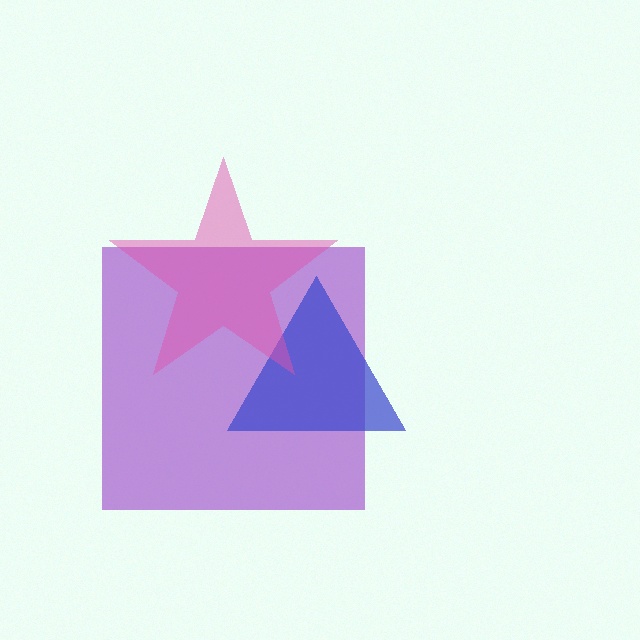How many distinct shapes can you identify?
There are 3 distinct shapes: a purple square, a blue triangle, a pink star.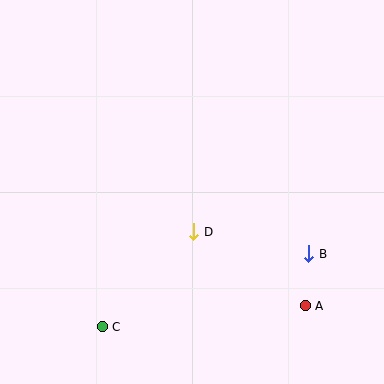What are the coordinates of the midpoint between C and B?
The midpoint between C and B is at (206, 290).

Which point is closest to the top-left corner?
Point D is closest to the top-left corner.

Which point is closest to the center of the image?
Point D at (194, 232) is closest to the center.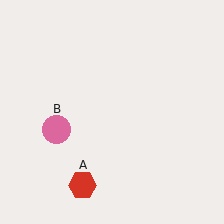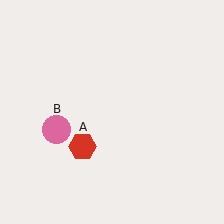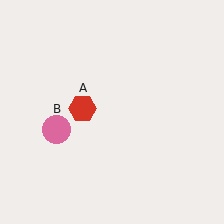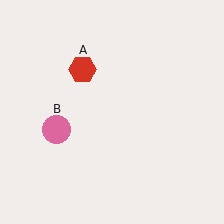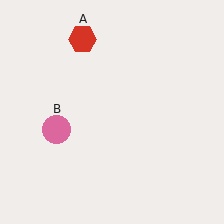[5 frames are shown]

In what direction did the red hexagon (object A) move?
The red hexagon (object A) moved up.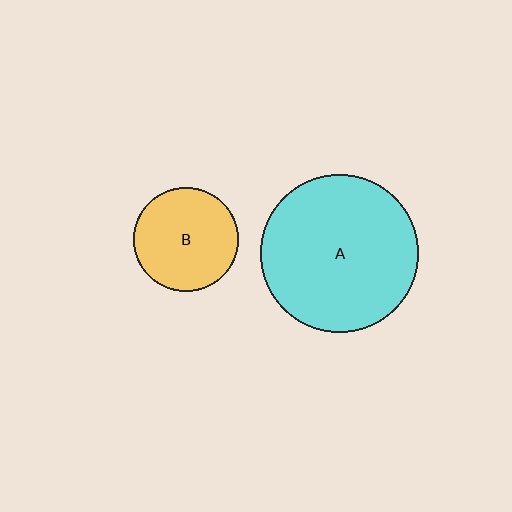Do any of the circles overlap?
No, none of the circles overlap.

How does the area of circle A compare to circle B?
Approximately 2.3 times.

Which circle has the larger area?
Circle A (cyan).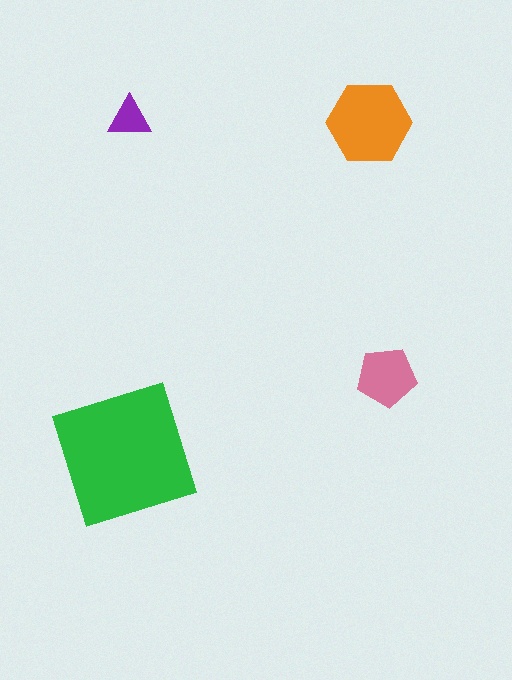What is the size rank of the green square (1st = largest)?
1st.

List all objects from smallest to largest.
The purple triangle, the pink pentagon, the orange hexagon, the green square.